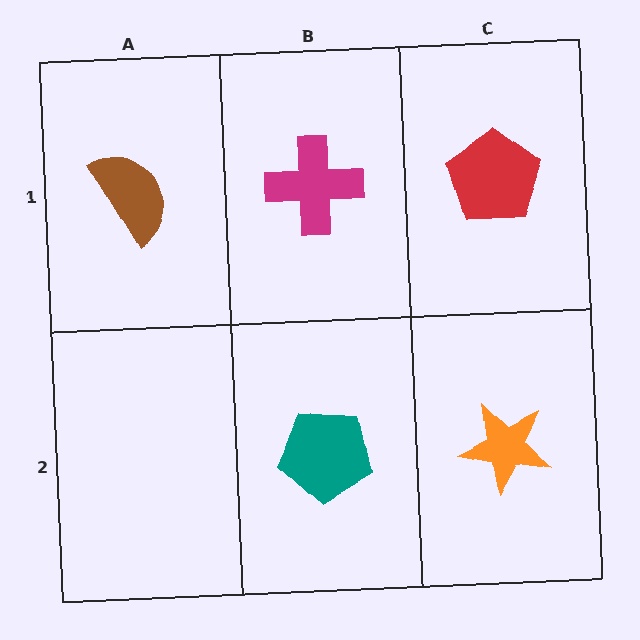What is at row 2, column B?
A teal pentagon.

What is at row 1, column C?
A red pentagon.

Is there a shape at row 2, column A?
No, that cell is empty.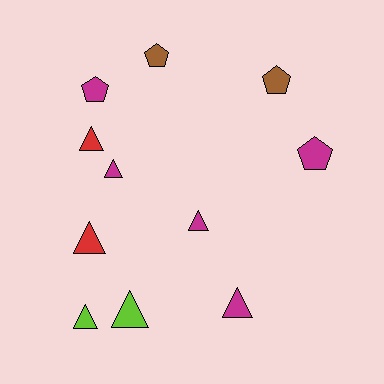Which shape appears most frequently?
Triangle, with 7 objects.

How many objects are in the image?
There are 11 objects.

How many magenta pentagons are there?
There are 2 magenta pentagons.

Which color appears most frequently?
Magenta, with 5 objects.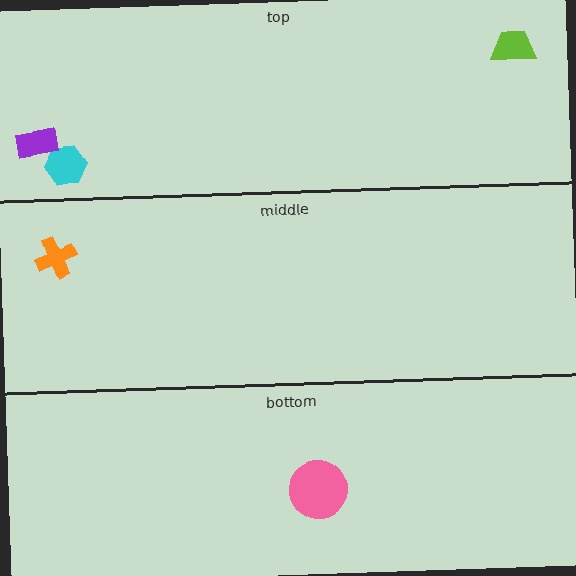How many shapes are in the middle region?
1.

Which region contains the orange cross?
The middle region.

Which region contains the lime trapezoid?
The top region.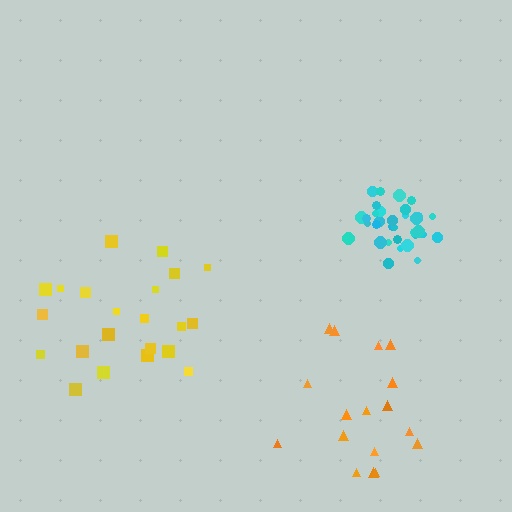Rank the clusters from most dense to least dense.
cyan, yellow, orange.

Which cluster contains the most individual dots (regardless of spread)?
Cyan (34).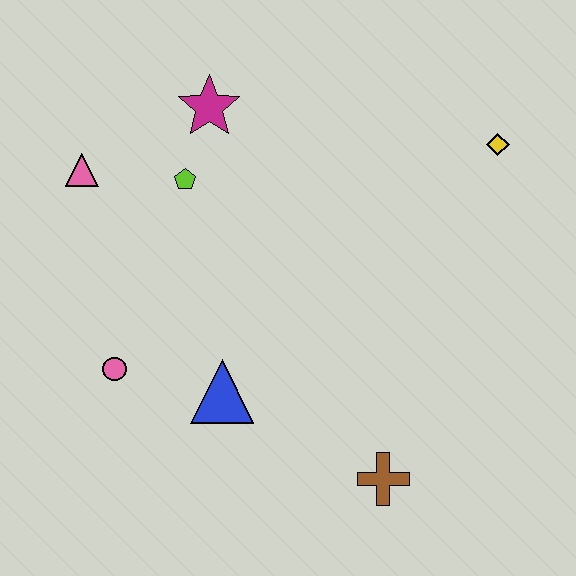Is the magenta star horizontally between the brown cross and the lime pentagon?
Yes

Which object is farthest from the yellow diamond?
The pink circle is farthest from the yellow diamond.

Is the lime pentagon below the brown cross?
No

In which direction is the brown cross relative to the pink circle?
The brown cross is to the right of the pink circle.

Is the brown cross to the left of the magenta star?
No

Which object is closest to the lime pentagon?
The magenta star is closest to the lime pentagon.